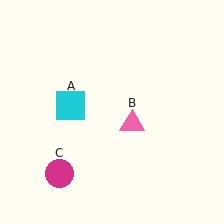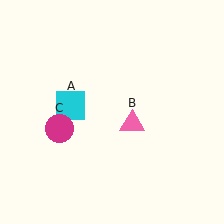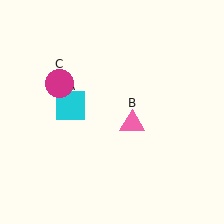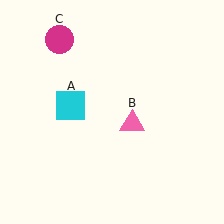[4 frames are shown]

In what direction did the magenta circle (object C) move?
The magenta circle (object C) moved up.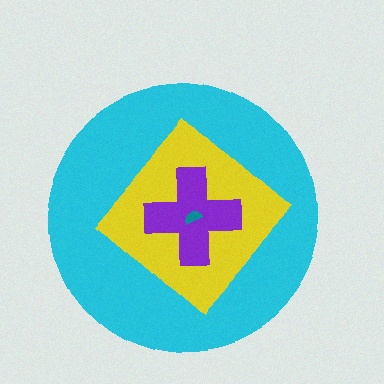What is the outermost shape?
The cyan circle.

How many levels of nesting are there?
4.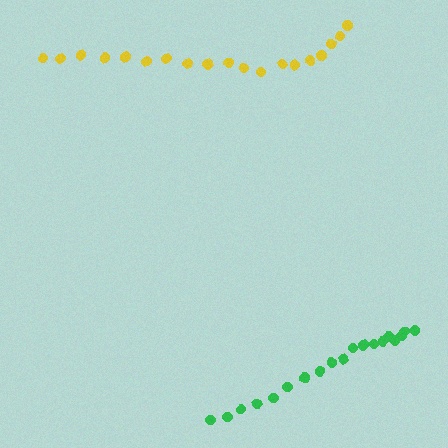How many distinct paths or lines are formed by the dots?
There are 2 distinct paths.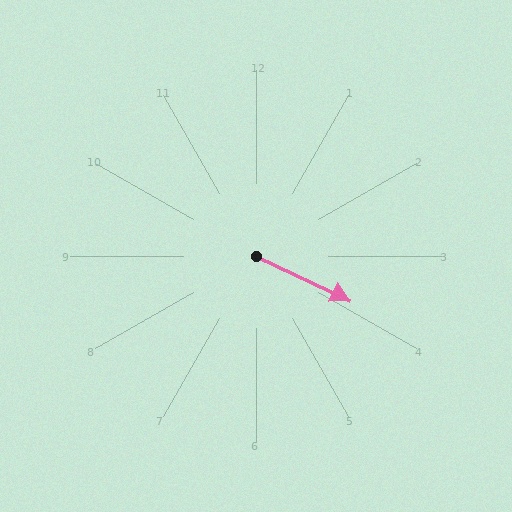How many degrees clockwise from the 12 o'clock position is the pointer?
Approximately 115 degrees.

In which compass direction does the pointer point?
Southeast.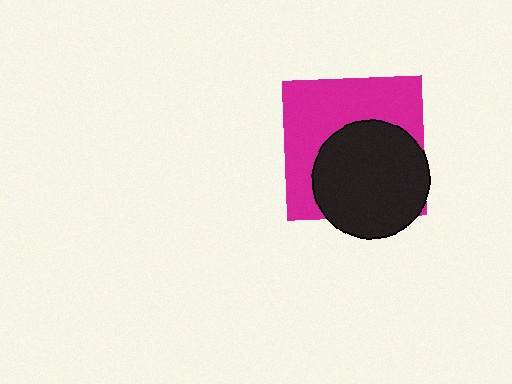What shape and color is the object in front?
The object in front is a black circle.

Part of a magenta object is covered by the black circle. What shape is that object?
It is a square.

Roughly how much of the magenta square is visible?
About half of it is visible (roughly 51%).